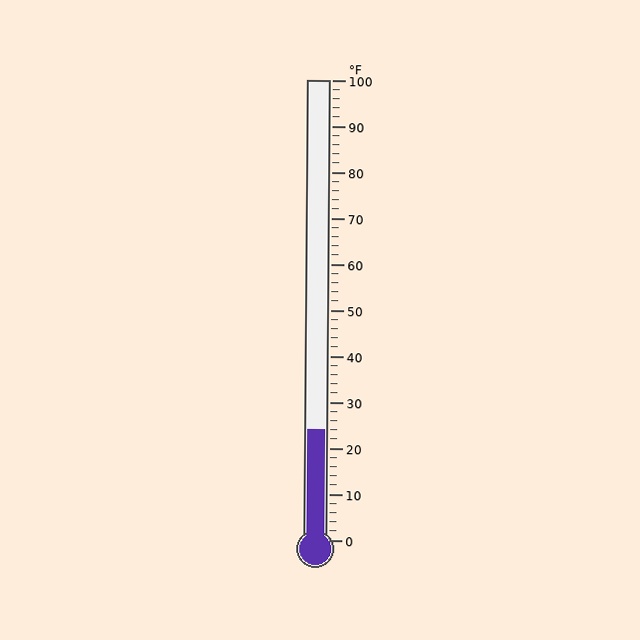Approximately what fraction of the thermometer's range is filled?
The thermometer is filled to approximately 25% of its range.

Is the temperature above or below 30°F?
The temperature is below 30°F.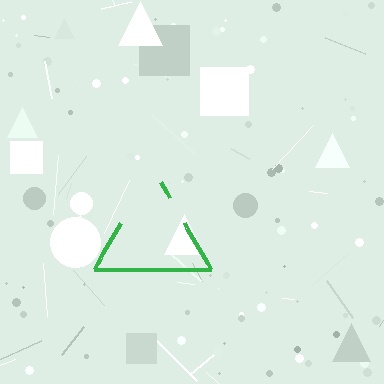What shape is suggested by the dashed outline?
The dashed outline suggests a triangle.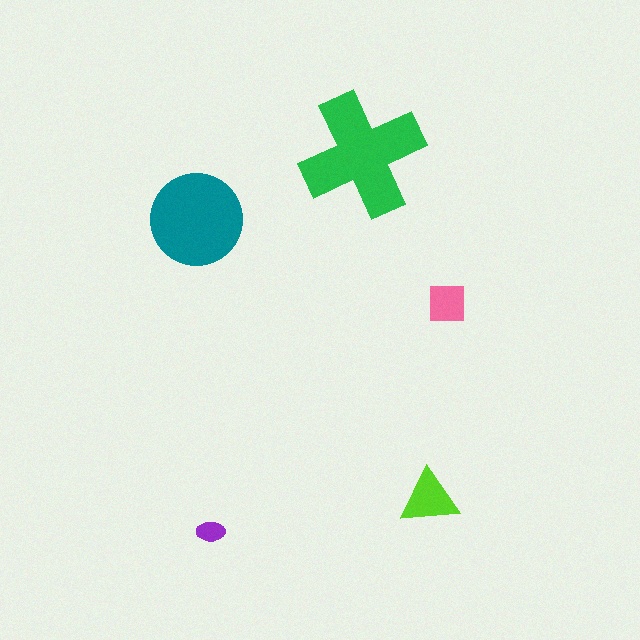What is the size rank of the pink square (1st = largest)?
4th.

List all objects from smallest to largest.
The purple ellipse, the pink square, the lime triangle, the teal circle, the green cross.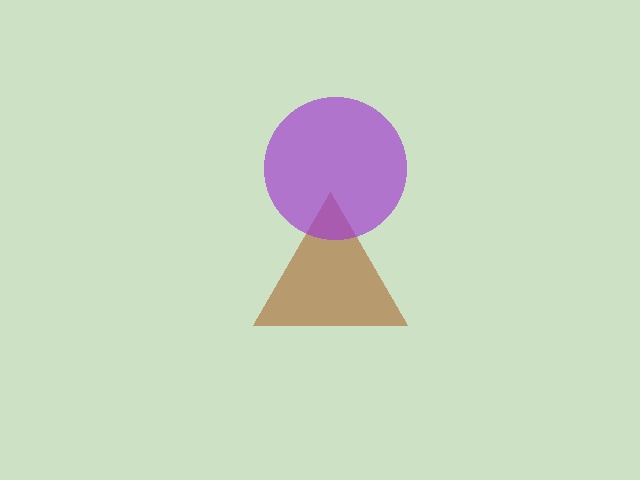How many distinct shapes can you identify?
There are 2 distinct shapes: a brown triangle, a purple circle.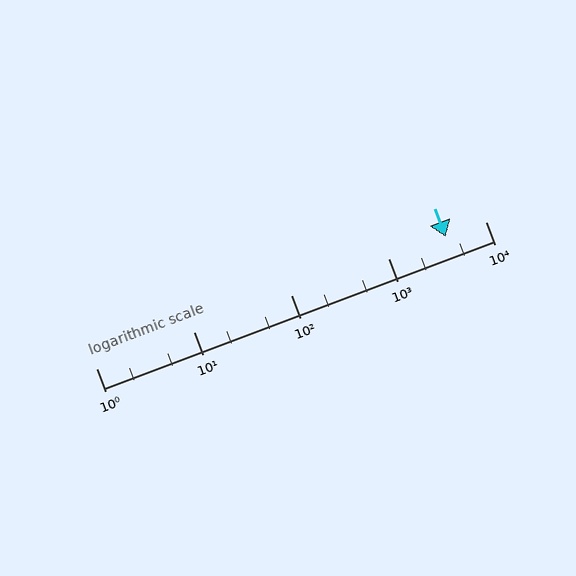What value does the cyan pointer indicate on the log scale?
The pointer indicates approximately 3900.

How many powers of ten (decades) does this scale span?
The scale spans 4 decades, from 1 to 10000.